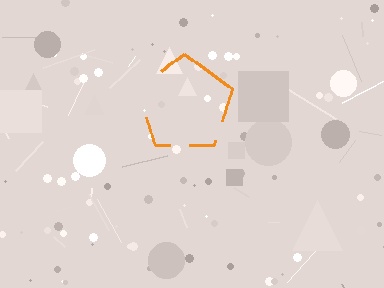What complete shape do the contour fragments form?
The contour fragments form a pentagon.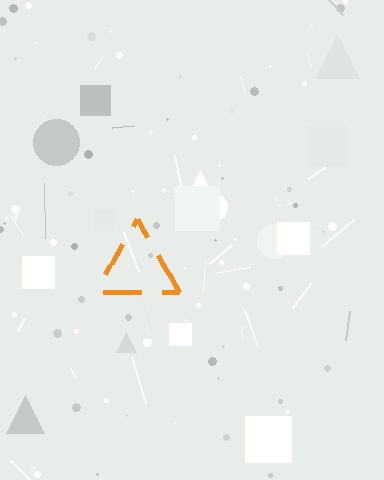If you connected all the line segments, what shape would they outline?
They would outline a triangle.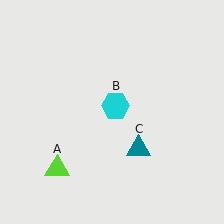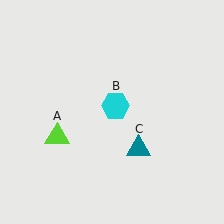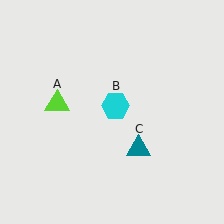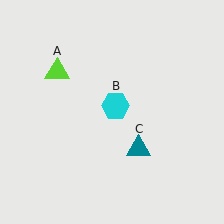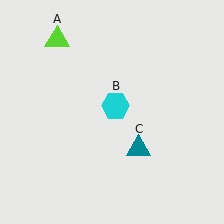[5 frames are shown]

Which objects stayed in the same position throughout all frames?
Cyan hexagon (object B) and teal triangle (object C) remained stationary.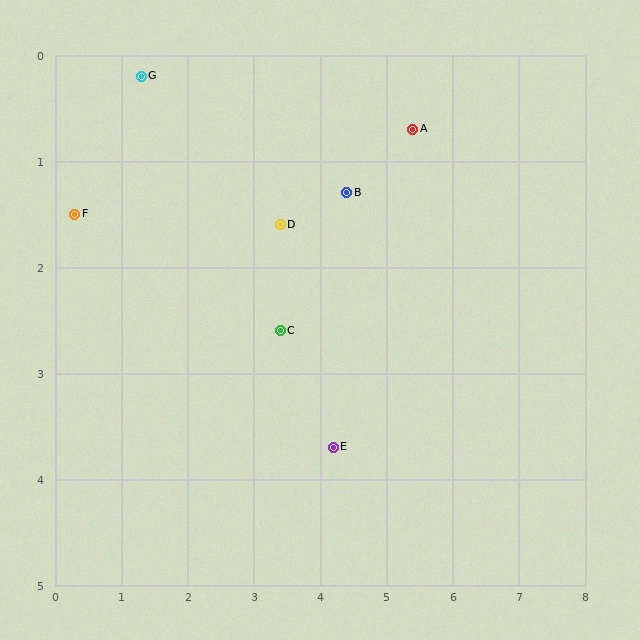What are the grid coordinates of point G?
Point G is at approximately (1.3, 0.2).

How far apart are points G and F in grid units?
Points G and F are about 1.6 grid units apart.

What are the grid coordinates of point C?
Point C is at approximately (3.4, 2.6).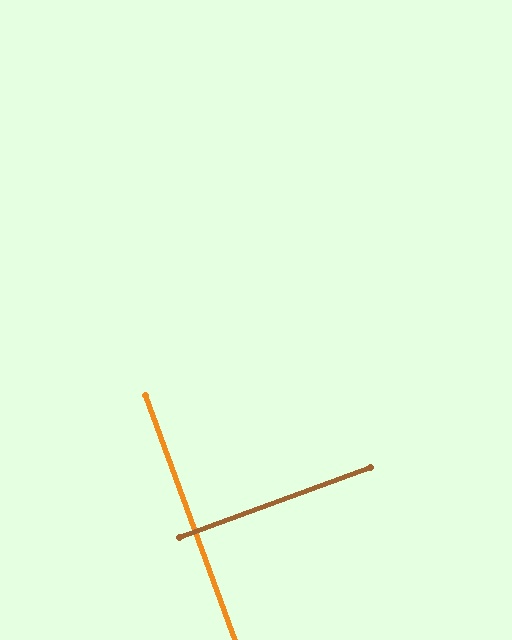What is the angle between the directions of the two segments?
Approximately 90 degrees.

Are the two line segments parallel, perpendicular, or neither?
Perpendicular — they meet at approximately 90°.